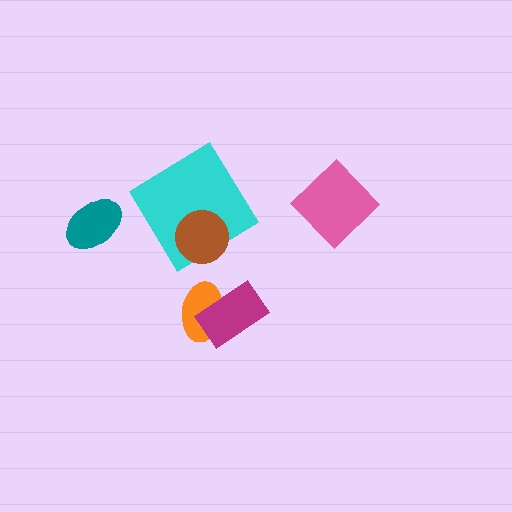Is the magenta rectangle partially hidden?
No, no other shape covers it.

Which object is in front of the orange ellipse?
The magenta rectangle is in front of the orange ellipse.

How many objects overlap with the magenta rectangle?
1 object overlaps with the magenta rectangle.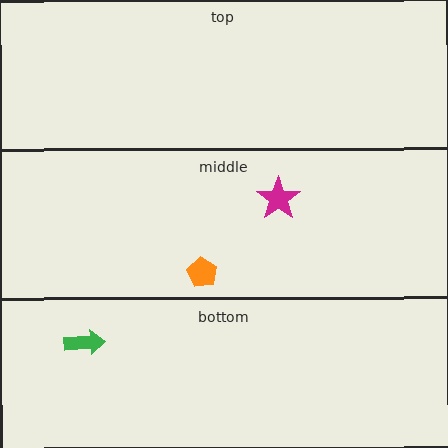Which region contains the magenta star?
The middle region.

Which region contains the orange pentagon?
The middle region.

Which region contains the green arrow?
The bottom region.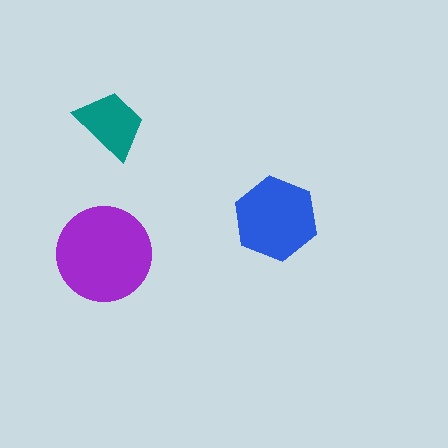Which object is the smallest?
The teal trapezoid.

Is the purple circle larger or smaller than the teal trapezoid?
Larger.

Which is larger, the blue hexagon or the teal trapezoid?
The blue hexagon.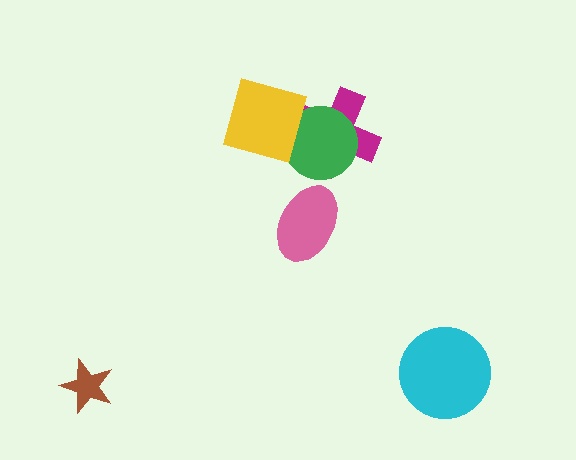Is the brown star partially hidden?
No, no other shape covers it.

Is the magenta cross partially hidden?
Yes, it is partially covered by another shape.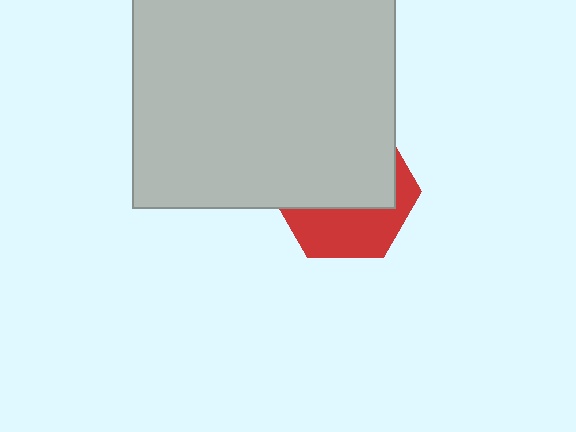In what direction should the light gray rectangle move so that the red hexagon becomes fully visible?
The light gray rectangle should move up. That is the shortest direction to clear the overlap and leave the red hexagon fully visible.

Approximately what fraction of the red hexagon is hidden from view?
Roughly 60% of the red hexagon is hidden behind the light gray rectangle.